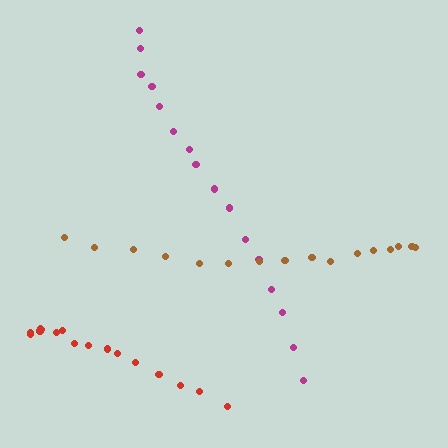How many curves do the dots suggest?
There are 3 distinct paths.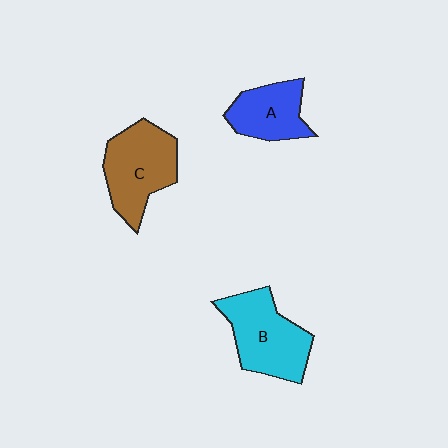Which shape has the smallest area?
Shape A (blue).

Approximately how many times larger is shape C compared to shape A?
Approximately 1.4 times.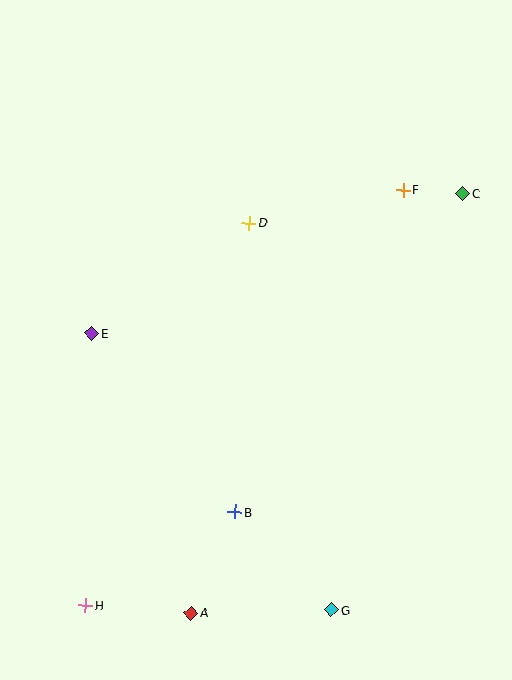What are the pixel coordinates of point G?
Point G is at (332, 610).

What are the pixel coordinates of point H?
Point H is at (86, 605).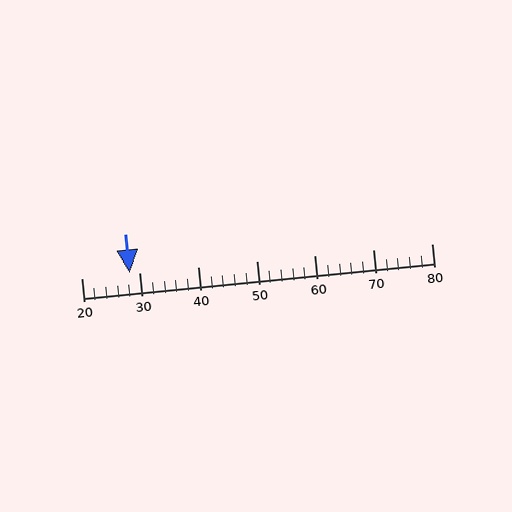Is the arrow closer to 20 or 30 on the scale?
The arrow is closer to 30.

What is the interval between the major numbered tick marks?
The major tick marks are spaced 10 units apart.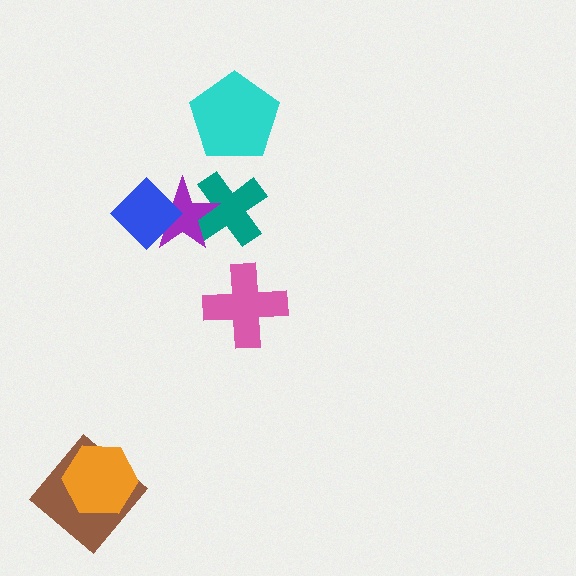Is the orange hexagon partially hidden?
No, no other shape covers it.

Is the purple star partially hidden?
Yes, it is partially covered by another shape.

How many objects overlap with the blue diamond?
1 object overlaps with the blue diamond.